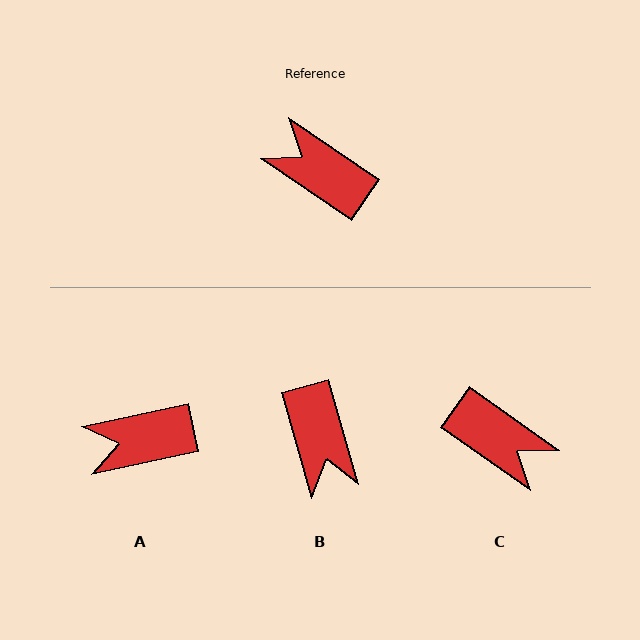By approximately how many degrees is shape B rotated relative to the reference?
Approximately 140 degrees counter-clockwise.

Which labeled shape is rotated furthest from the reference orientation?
C, about 179 degrees away.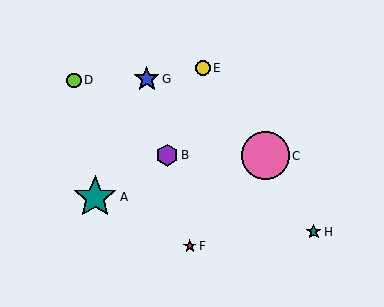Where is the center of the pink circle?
The center of the pink circle is at (265, 156).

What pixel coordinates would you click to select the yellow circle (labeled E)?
Click at (203, 68) to select the yellow circle E.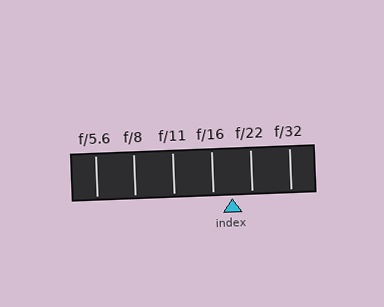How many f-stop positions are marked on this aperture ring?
There are 6 f-stop positions marked.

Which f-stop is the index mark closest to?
The index mark is closest to f/22.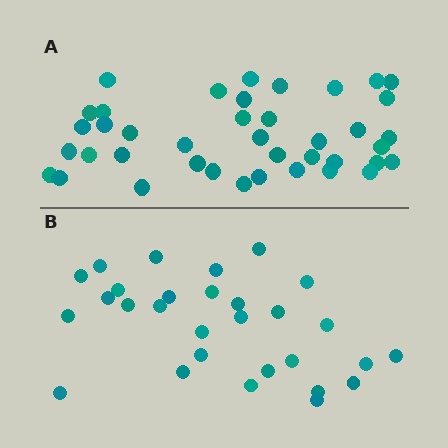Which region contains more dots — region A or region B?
Region A (the top region) has more dots.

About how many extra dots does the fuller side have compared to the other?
Region A has roughly 12 or so more dots than region B.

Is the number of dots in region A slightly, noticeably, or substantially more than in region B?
Region A has noticeably more, but not dramatically so. The ratio is roughly 1.4 to 1.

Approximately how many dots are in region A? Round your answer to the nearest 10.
About 40 dots.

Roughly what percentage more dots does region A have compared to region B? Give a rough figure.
About 40% more.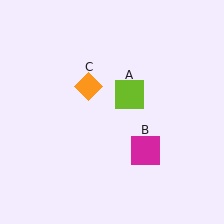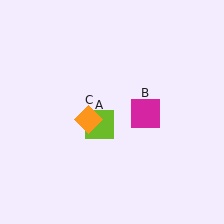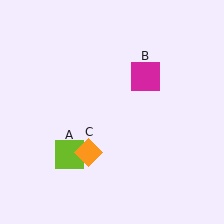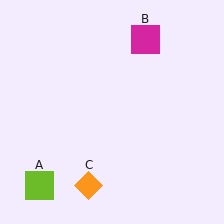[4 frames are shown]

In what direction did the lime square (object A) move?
The lime square (object A) moved down and to the left.